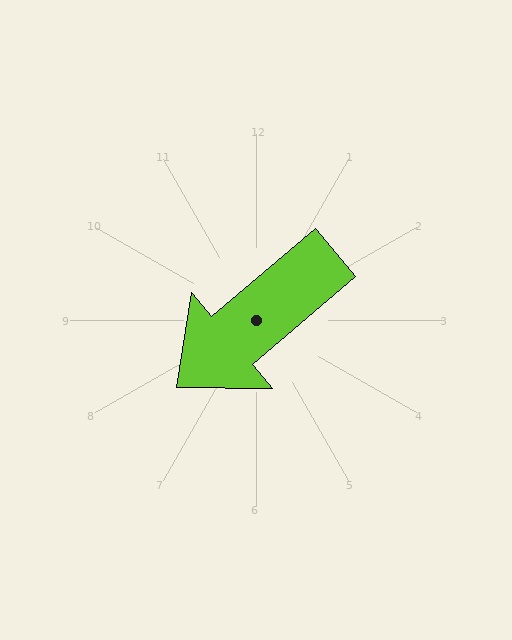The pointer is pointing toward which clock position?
Roughly 8 o'clock.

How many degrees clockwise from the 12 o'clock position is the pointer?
Approximately 230 degrees.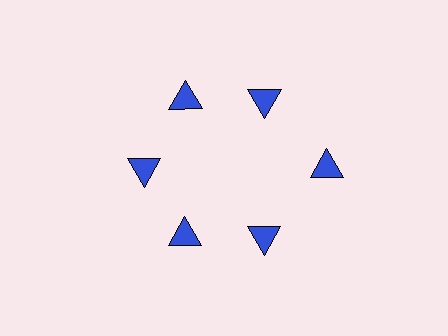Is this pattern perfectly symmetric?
No. The 6 blue triangles are arranged in a ring, but one element near the 3 o'clock position is pushed outward from the center, breaking the 6-fold rotational symmetry.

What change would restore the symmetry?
The symmetry would be restored by moving it inward, back onto the ring so that all 6 triangles sit at equal angles and equal distance from the center.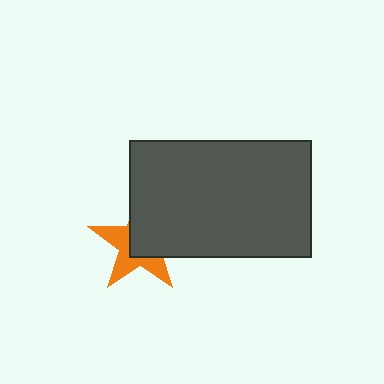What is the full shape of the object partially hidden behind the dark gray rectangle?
The partially hidden object is an orange star.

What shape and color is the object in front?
The object in front is a dark gray rectangle.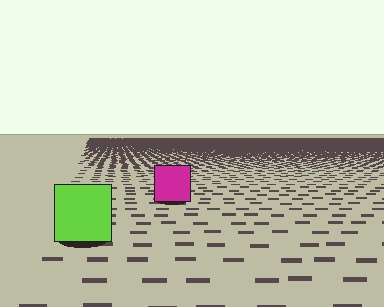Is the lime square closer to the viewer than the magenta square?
Yes. The lime square is closer — you can tell from the texture gradient: the ground texture is coarser near it.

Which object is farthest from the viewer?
The magenta square is farthest from the viewer. It appears smaller and the ground texture around it is denser.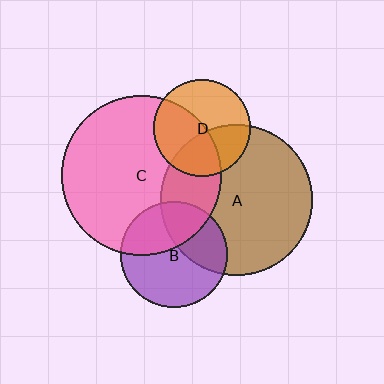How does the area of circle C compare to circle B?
Approximately 2.3 times.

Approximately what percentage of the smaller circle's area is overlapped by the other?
Approximately 35%.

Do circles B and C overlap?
Yes.